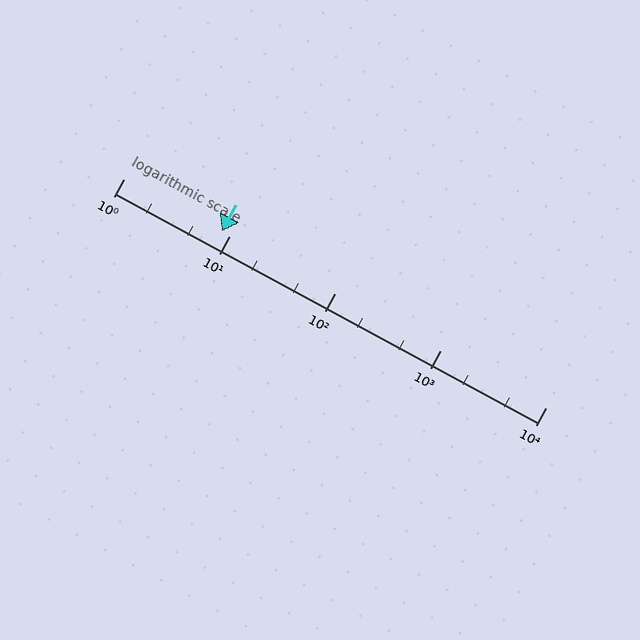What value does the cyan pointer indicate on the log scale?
The pointer indicates approximately 8.5.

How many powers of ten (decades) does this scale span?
The scale spans 4 decades, from 1 to 10000.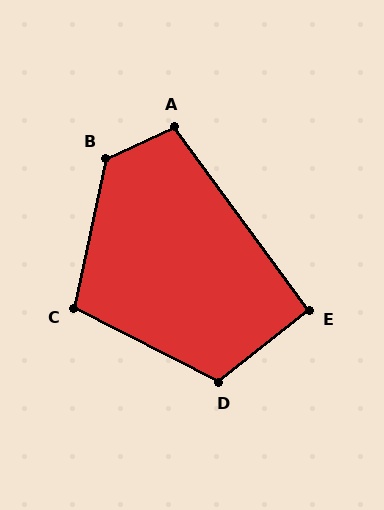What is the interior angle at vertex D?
Approximately 115 degrees (obtuse).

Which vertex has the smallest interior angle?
E, at approximately 92 degrees.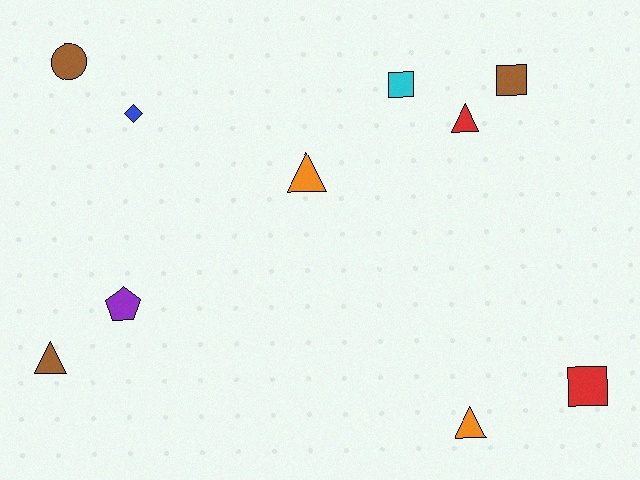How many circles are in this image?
There is 1 circle.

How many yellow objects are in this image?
There are no yellow objects.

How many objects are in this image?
There are 10 objects.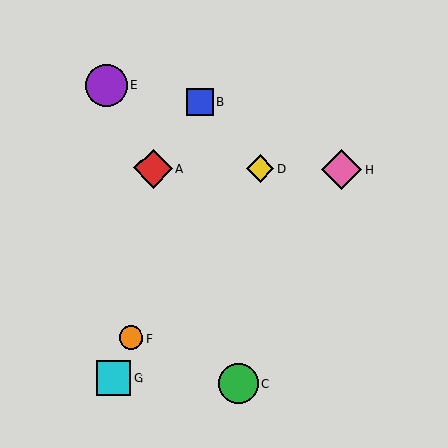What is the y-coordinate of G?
Object G is at y≈378.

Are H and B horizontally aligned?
No, H is at y≈169 and B is at y≈102.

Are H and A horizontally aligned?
Yes, both are at y≈169.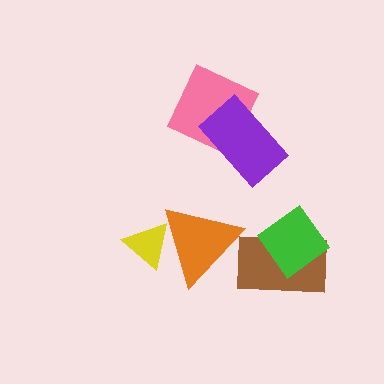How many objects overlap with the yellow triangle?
1 object overlaps with the yellow triangle.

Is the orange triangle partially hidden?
No, no other shape covers it.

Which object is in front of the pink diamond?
The purple rectangle is in front of the pink diamond.